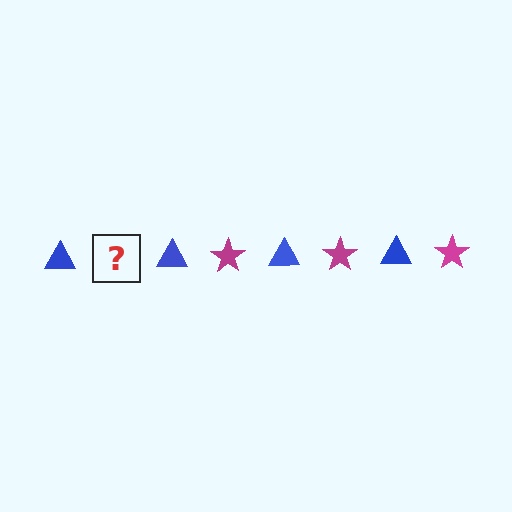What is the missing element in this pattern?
The missing element is a magenta star.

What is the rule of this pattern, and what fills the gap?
The rule is that the pattern alternates between blue triangle and magenta star. The gap should be filled with a magenta star.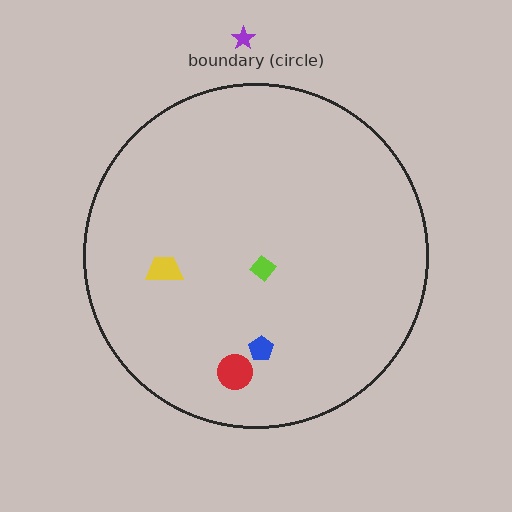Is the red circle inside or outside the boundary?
Inside.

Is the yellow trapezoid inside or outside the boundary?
Inside.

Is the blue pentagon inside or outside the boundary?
Inside.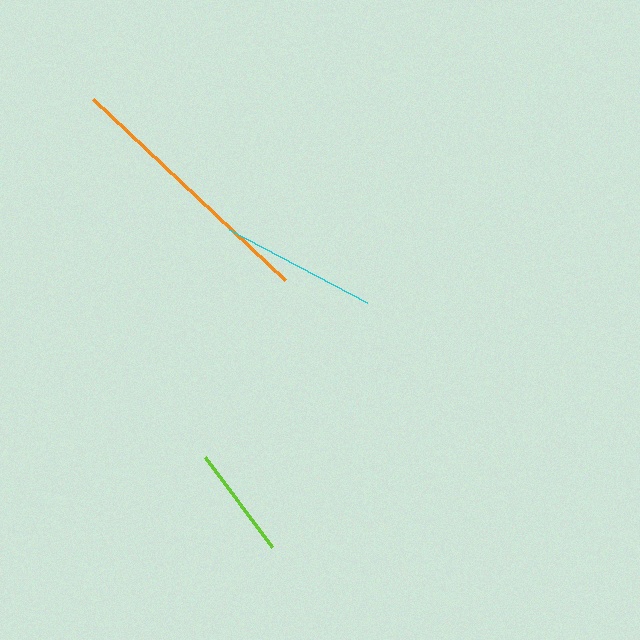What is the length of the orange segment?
The orange segment is approximately 264 pixels long.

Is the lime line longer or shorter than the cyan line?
The cyan line is longer than the lime line.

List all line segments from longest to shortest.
From longest to shortest: orange, cyan, lime.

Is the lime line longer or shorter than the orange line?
The orange line is longer than the lime line.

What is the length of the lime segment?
The lime segment is approximately 112 pixels long.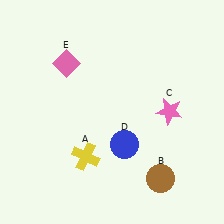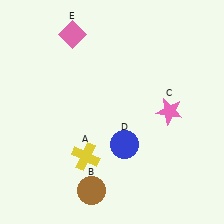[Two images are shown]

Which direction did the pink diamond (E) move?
The pink diamond (E) moved up.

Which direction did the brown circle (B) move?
The brown circle (B) moved left.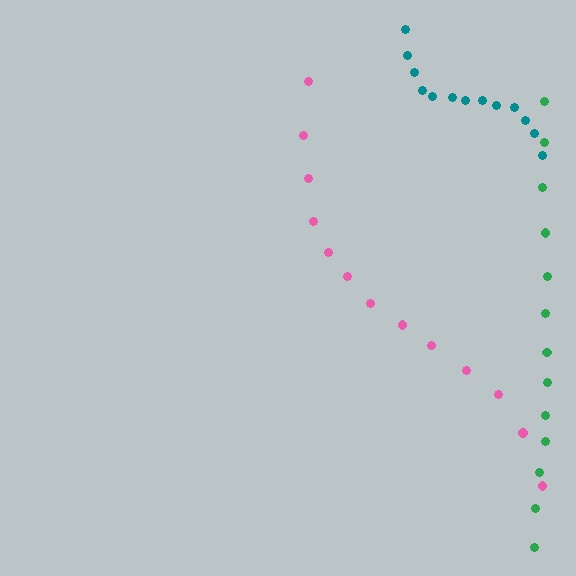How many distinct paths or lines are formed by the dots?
There are 3 distinct paths.